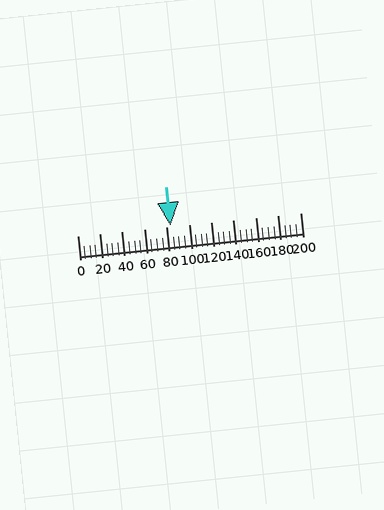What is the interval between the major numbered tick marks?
The major tick marks are spaced 20 units apart.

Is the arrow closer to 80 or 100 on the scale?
The arrow is closer to 80.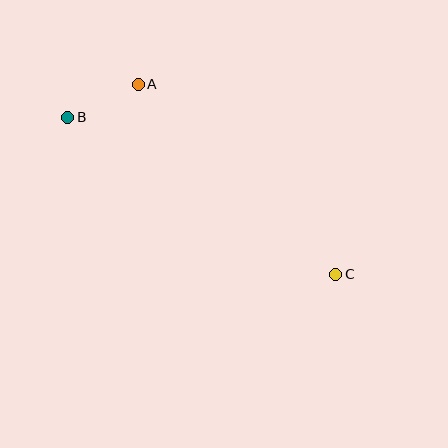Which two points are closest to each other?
Points A and B are closest to each other.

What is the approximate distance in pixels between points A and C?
The distance between A and C is approximately 274 pixels.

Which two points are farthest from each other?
Points B and C are farthest from each other.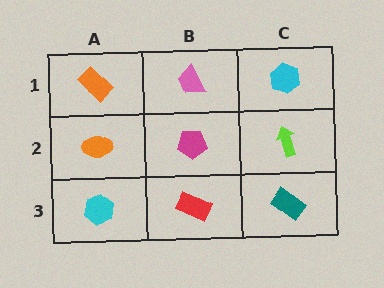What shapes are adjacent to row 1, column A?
An orange ellipse (row 2, column A), a pink trapezoid (row 1, column B).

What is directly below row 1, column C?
A lime arrow.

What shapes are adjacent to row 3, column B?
A magenta pentagon (row 2, column B), a cyan hexagon (row 3, column A), a teal rectangle (row 3, column C).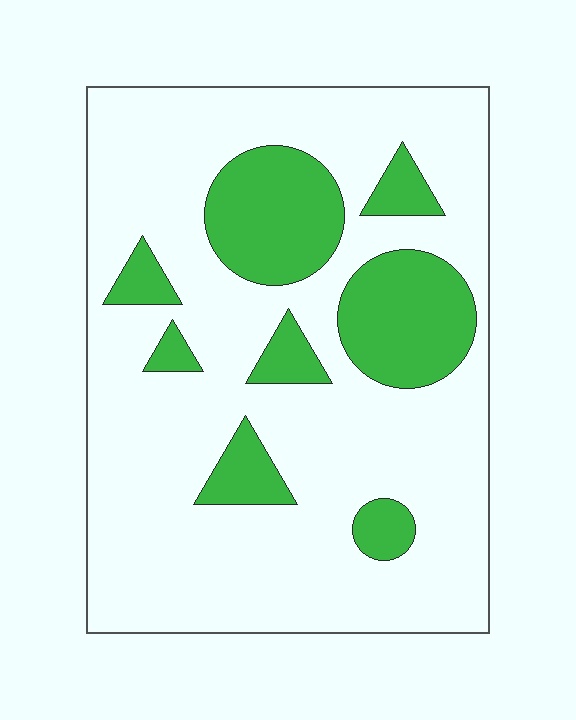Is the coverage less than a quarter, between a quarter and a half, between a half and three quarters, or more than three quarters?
Less than a quarter.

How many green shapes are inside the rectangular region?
8.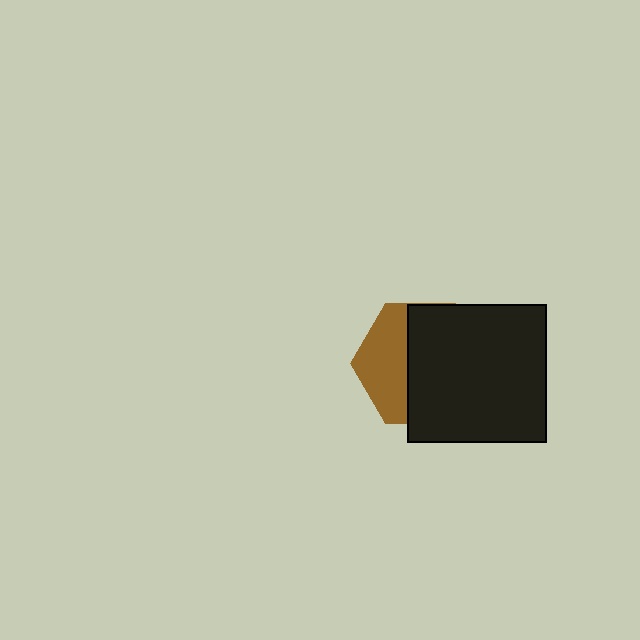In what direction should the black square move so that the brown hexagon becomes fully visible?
The black square should move right. That is the shortest direction to clear the overlap and leave the brown hexagon fully visible.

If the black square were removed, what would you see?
You would see the complete brown hexagon.